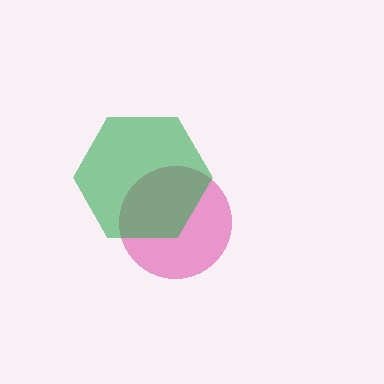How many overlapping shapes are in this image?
There are 2 overlapping shapes in the image.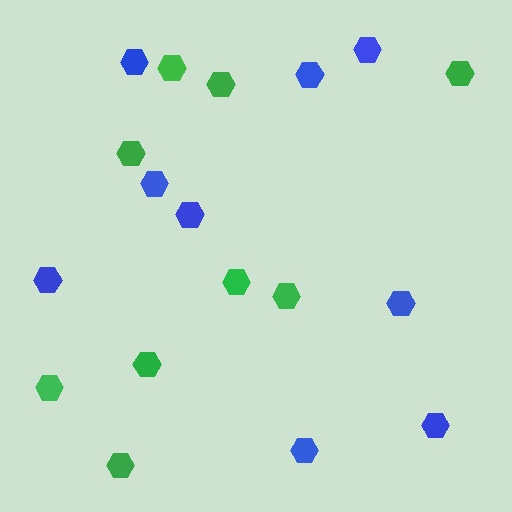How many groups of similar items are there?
There are 2 groups: one group of green hexagons (9) and one group of blue hexagons (9).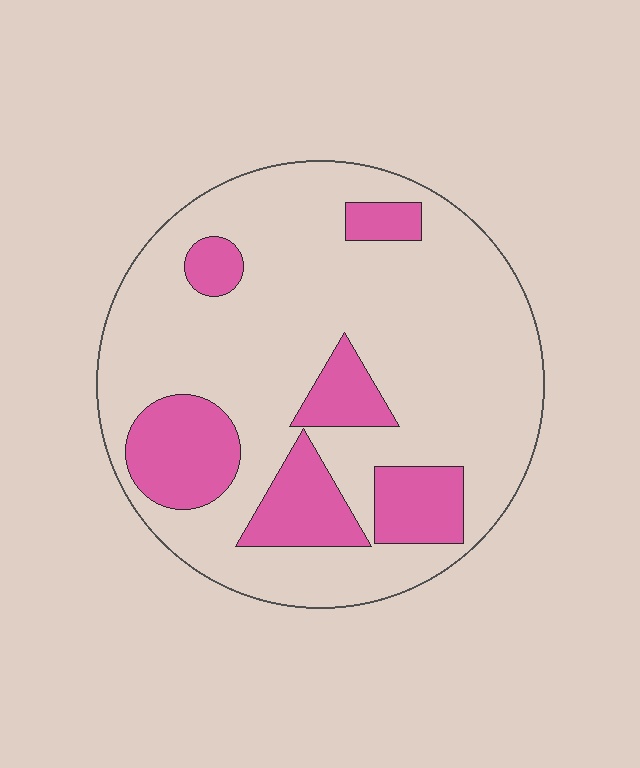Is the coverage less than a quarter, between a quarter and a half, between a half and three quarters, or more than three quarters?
Less than a quarter.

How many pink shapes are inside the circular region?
6.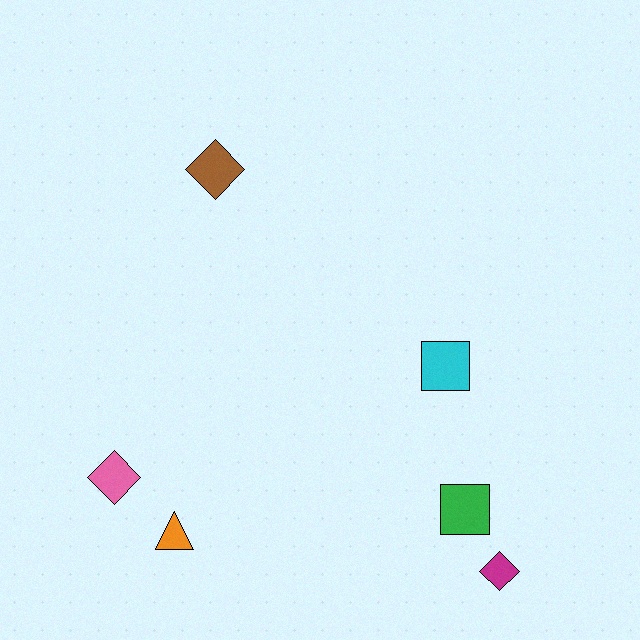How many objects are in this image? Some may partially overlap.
There are 6 objects.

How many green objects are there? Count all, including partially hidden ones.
There is 1 green object.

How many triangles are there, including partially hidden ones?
There is 1 triangle.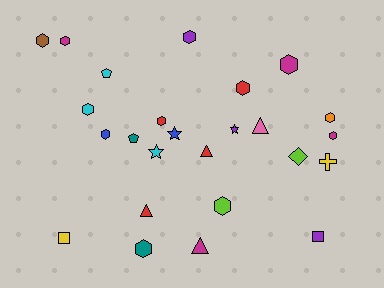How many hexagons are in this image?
There are 12 hexagons.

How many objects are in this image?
There are 25 objects.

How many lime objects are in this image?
There are 2 lime objects.